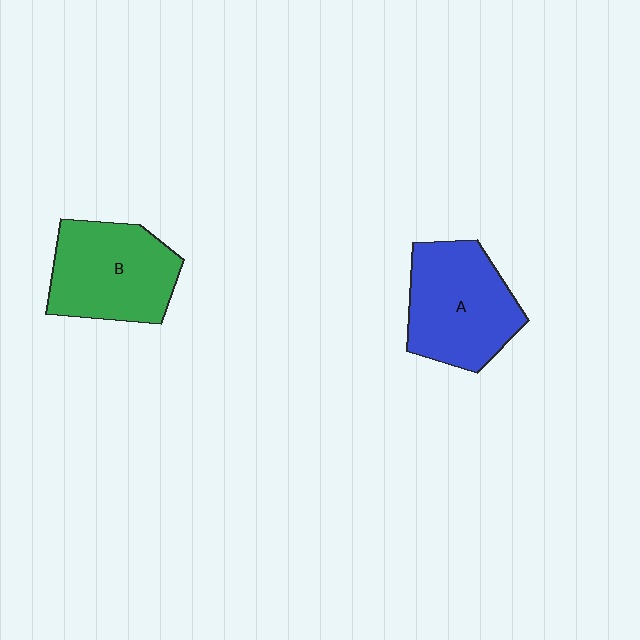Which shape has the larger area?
Shape A (blue).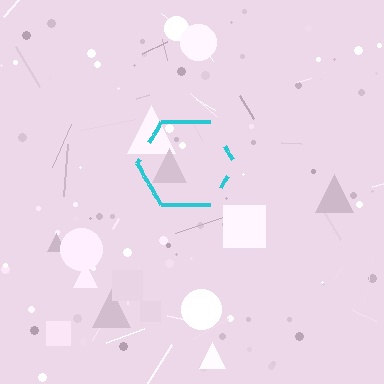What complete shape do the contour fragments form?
The contour fragments form a hexagon.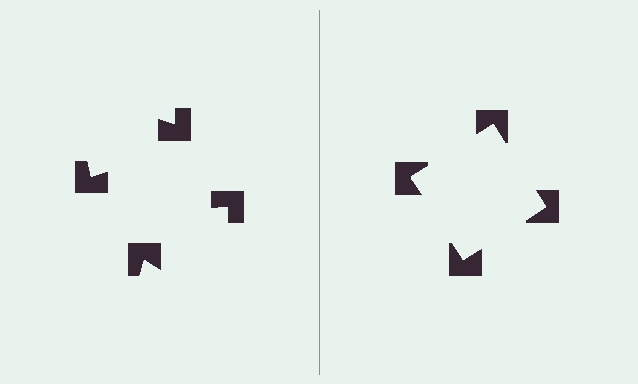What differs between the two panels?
The notched squares are positioned identically on both sides; only the wedge orientations differ. On the right they align to a square; on the left they are misaligned.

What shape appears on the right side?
An illusory square.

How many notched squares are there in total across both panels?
8 — 4 on each side.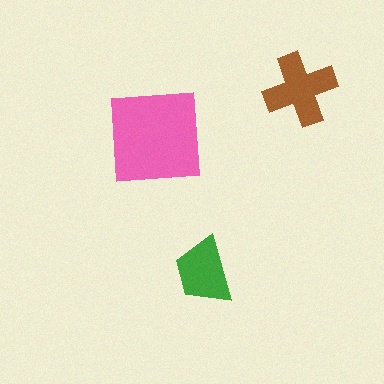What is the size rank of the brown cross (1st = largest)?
2nd.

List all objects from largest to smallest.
The pink square, the brown cross, the green trapezoid.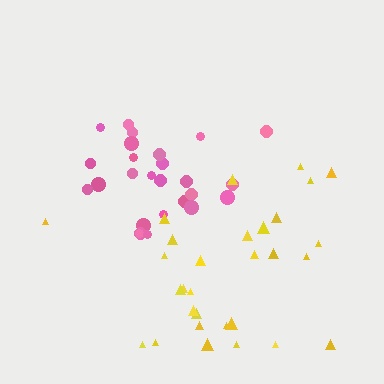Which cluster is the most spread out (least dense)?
Yellow.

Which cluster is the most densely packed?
Pink.